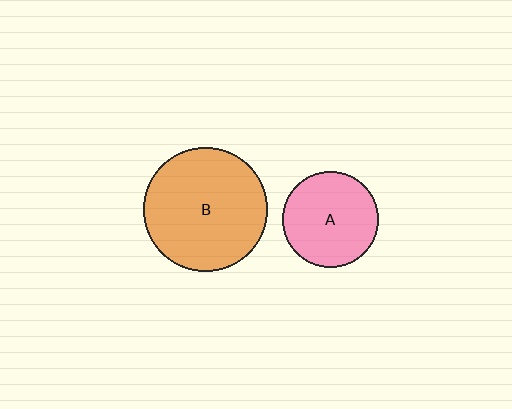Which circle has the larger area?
Circle B (orange).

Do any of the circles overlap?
No, none of the circles overlap.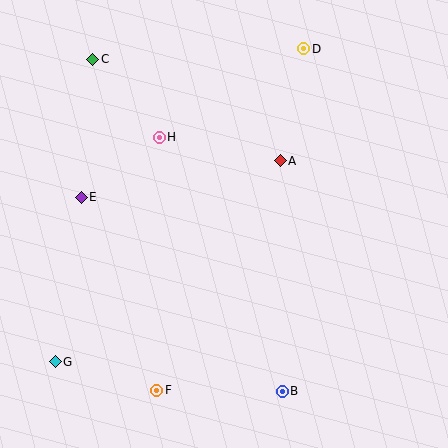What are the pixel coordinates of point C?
Point C is at (93, 59).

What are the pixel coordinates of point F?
Point F is at (157, 390).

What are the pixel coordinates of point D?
Point D is at (304, 49).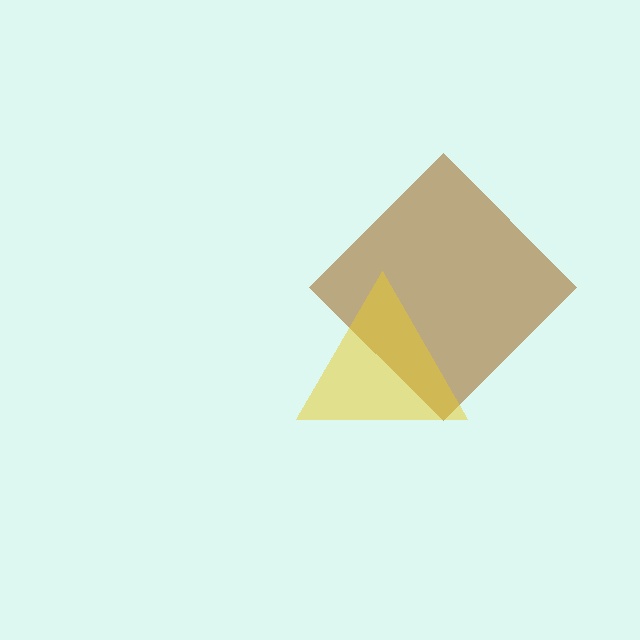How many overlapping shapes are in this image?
There are 2 overlapping shapes in the image.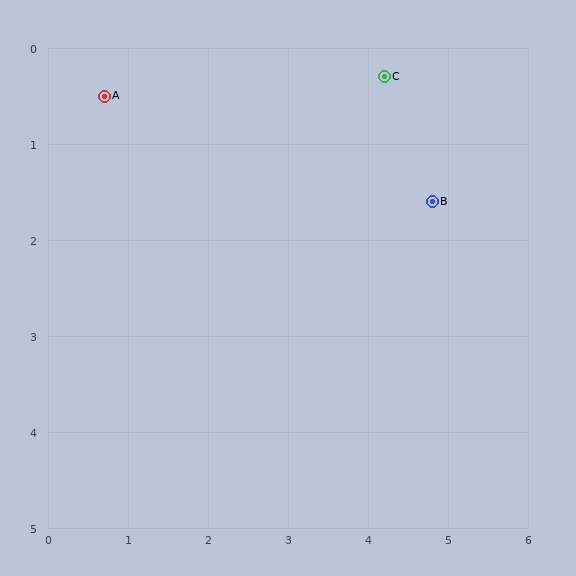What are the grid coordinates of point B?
Point B is at approximately (4.8, 1.6).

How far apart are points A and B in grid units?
Points A and B are about 4.2 grid units apart.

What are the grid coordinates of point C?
Point C is at approximately (4.2, 0.3).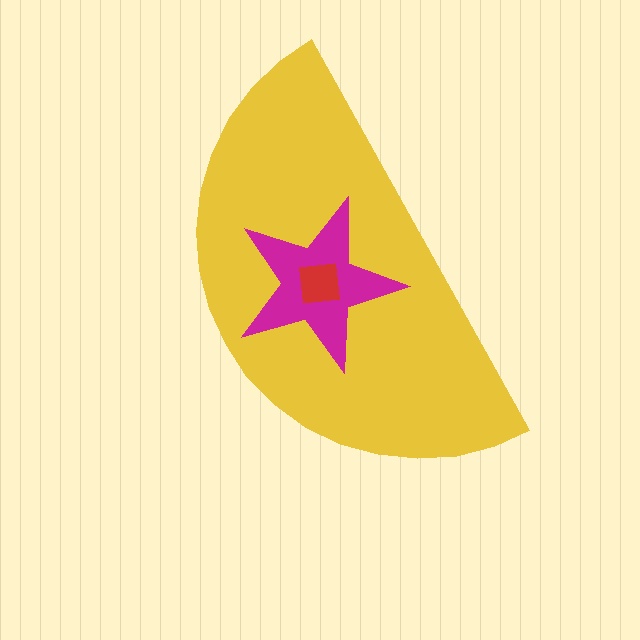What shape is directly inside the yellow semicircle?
The magenta star.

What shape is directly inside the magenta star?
The red square.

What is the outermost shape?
The yellow semicircle.